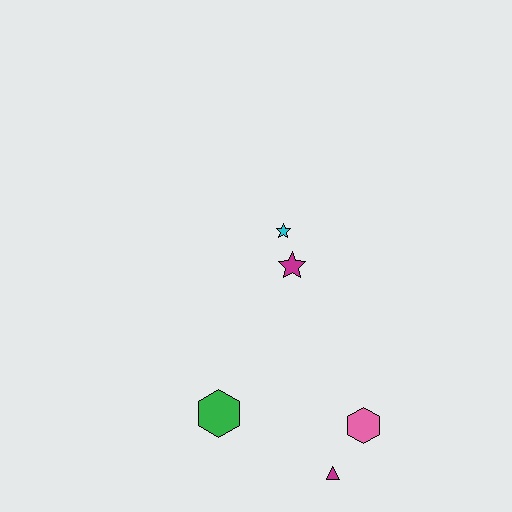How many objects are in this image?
There are 5 objects.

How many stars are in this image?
There are 2 stars.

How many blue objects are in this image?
There are no blue objects.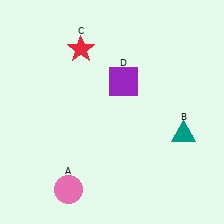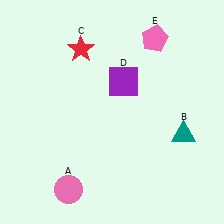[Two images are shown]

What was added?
A pink pentagon (E) was added in Image 2.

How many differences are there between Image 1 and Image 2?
There is 1 difference between the two images.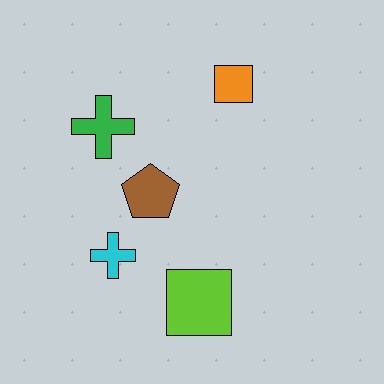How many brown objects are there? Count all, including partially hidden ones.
There is 1 brown object.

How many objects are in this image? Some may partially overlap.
There are 5 objects.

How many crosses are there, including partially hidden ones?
There are 2 crosses.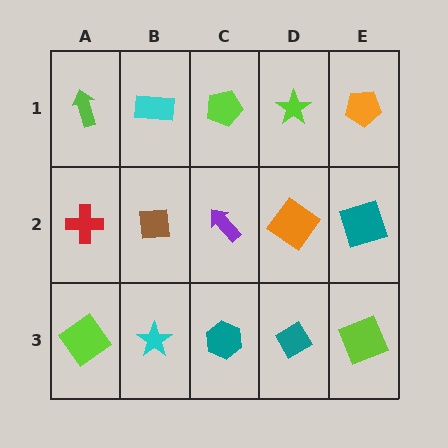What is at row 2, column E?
A teal square.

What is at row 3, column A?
A lime diamond.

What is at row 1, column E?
An orange pentagon.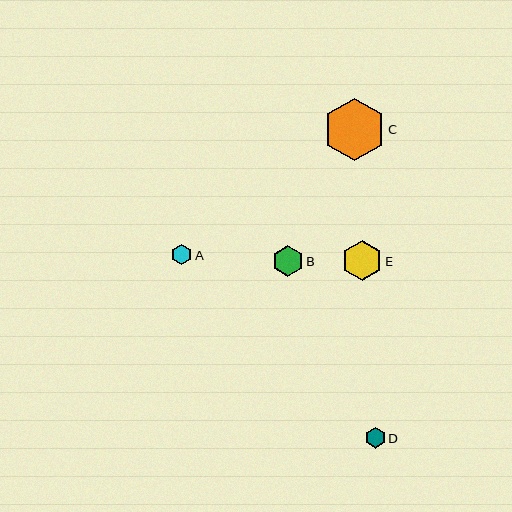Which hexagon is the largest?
Hexagon C is the largest with a size of approximately 62 pixels.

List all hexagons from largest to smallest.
From largest to smallest: C, E, B, A, D.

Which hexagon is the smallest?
Hexagon D is the smallest with a size of approximately 20 pixels.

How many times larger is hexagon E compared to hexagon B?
Hexagon E is approximately 1.3 times the size of hexagon B.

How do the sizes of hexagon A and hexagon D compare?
Hexagon A and hexagon D are approximately the same size.